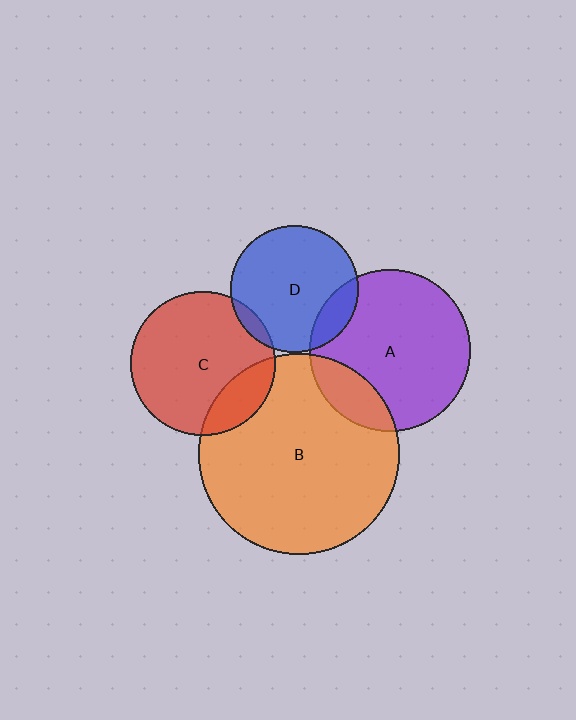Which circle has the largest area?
Circle B (orange).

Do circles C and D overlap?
Yes.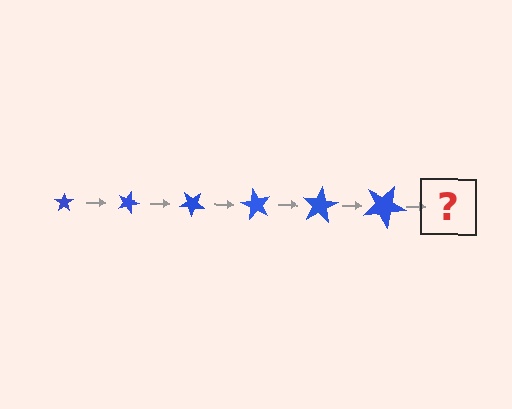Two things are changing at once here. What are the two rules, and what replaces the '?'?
The two rules are that the star grows larger each step and it rotates 20 degrees each step. The '?' should be a star, larger than the previous one and rotated 120 degrees from the start.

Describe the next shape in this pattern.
It should be a star, larger than the previous one and rotated 120 degrees from the start.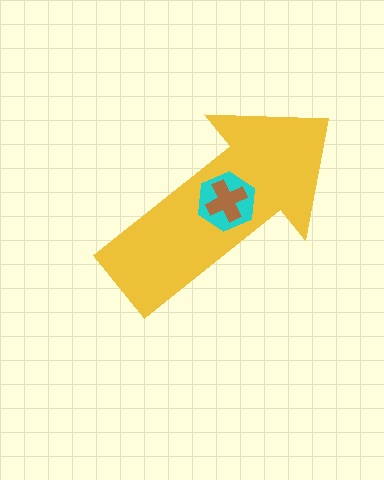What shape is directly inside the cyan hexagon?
The brown cross.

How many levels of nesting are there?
3.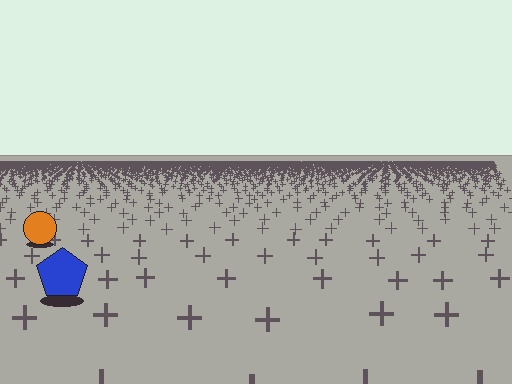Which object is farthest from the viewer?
The orange circle is farthest from the viewer. It appears smaller and the ground texture around it is denser.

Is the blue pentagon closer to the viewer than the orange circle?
Yes. The blue pentagon is closer — you can tell from the texture gradient: the ground texture is coarser near it.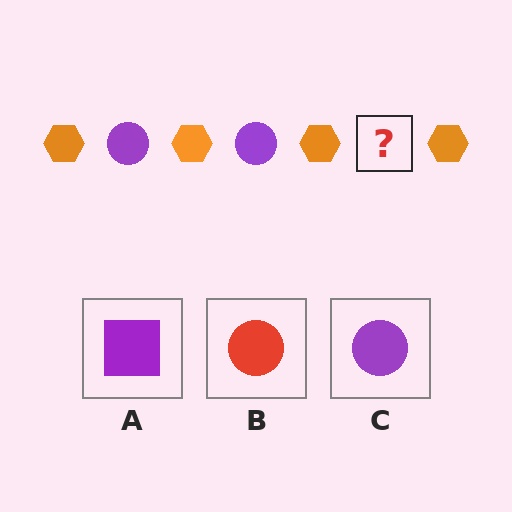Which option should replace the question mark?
Option C.